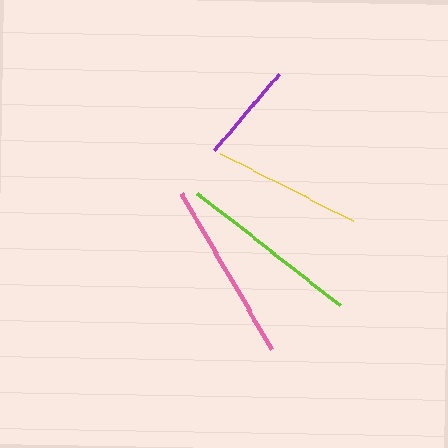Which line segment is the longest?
The lime line is the longest at approximately 181 pixels.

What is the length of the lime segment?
The lime segment is approximately 181 pixels long.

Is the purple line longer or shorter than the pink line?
The pink line is longer than the purple line.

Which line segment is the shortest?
The purple line is the shortest at approximately 99 pixels.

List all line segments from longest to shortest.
From longest to shortest: lime, pink, yellow, purple.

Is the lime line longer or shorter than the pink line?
The lime line is longer than the pink line.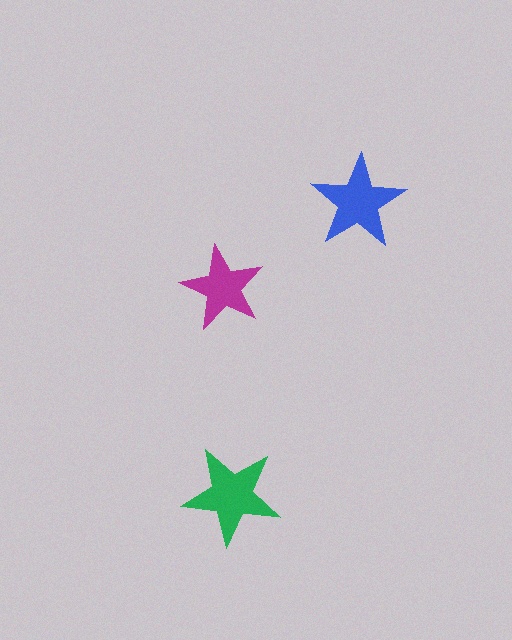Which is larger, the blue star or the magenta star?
The blue one.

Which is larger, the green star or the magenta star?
The green one.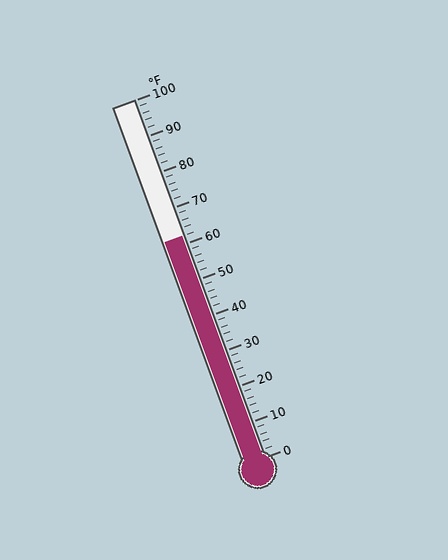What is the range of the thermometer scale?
The thermometer scale ranges from 0°F to 100°F.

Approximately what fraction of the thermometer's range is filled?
The thermometer is filled to approximately 60% of its range.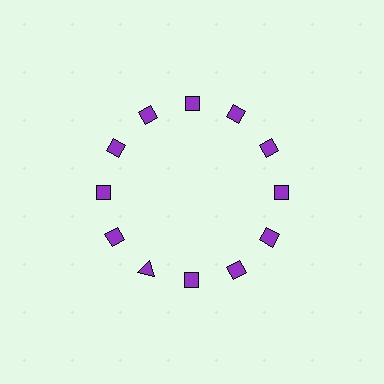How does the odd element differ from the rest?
It has a different shape: triangle instead of diamond.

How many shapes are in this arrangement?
There are 12 shapes arranged in a ring pattern.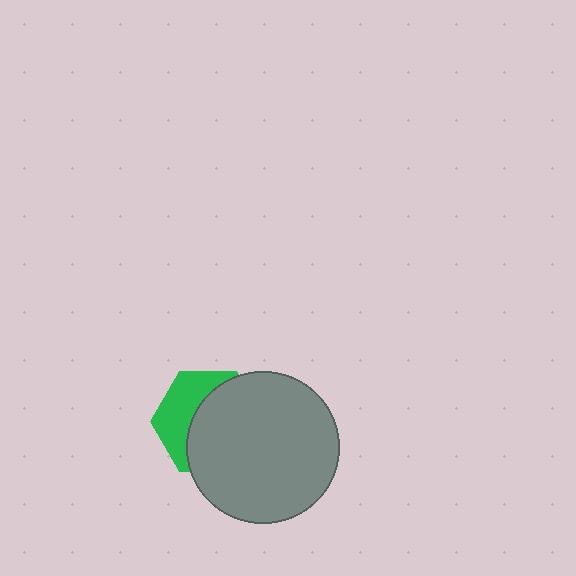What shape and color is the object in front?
The object in front is a gray circle.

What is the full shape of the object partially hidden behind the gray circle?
The partially hidden object is a green hexagon.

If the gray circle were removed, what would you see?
You would see the complete green hexagon.